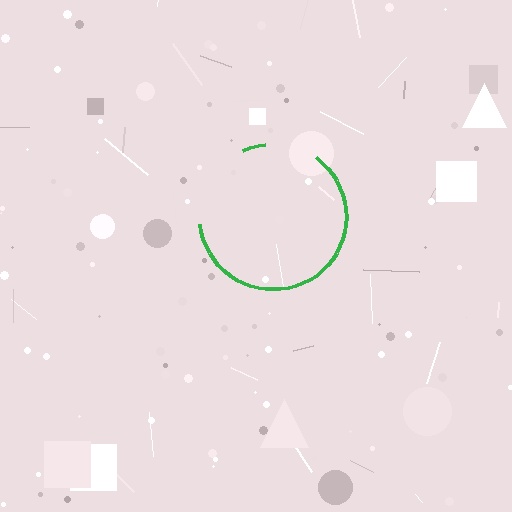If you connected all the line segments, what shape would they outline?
They would outline a circle.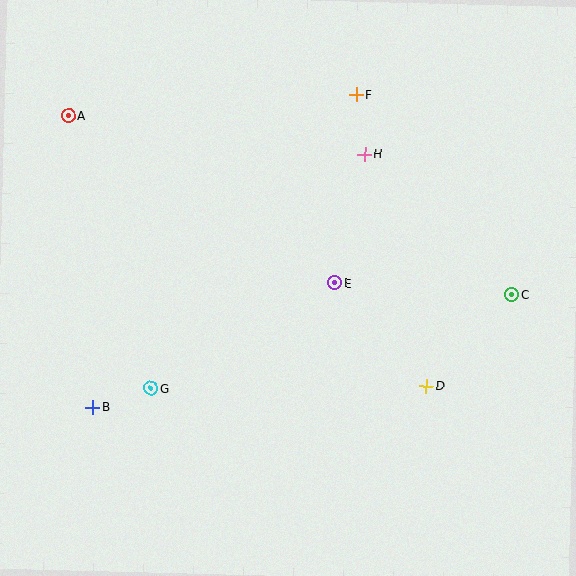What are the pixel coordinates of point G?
Point G is at (151, 388).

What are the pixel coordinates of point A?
Point A is at (69, 116).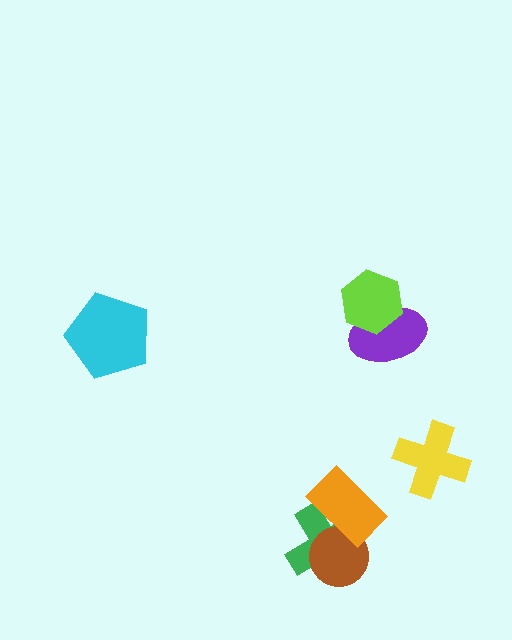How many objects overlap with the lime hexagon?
1 object overlaps with the lime hexagon.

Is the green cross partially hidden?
Yes, it is partially covered by another shape.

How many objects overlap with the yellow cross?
0 objects overlap with the yellow cross.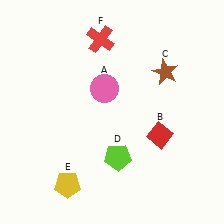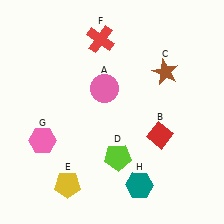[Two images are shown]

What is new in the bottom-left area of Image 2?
A pink hexagon (G) was added in the bottom-left area of Image 2.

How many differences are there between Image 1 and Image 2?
There are 2 differences between the two images.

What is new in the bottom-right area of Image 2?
A teal hexagon (H) was added in the bottom-right area of Image 2.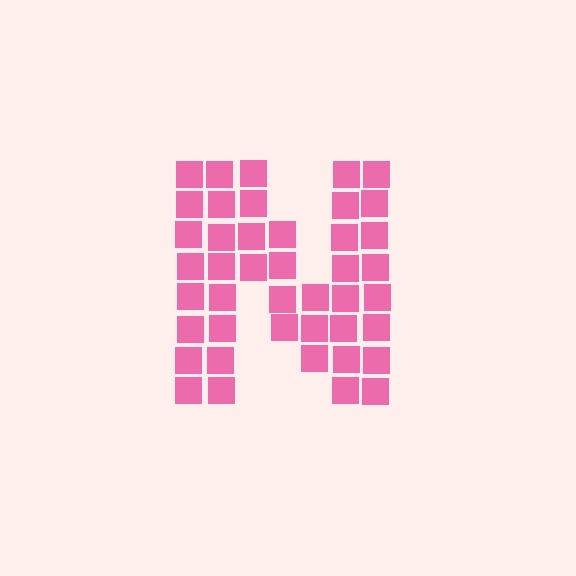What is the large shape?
The large shape is the letter N.